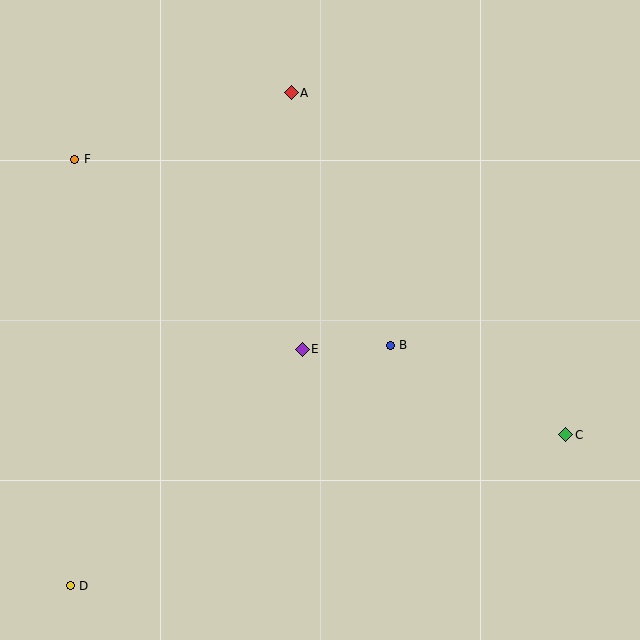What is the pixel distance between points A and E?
The distance between A and E is 256 pixels.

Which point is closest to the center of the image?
Point E at (302, 349) is closest to the center.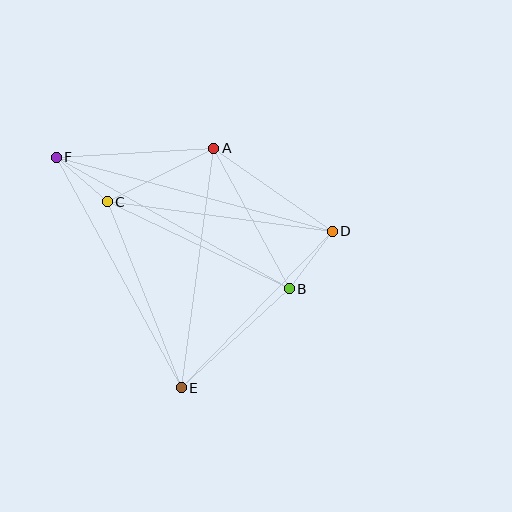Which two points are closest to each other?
Points C and F are closest to each other.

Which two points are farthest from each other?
Points D and F are farthest from each other.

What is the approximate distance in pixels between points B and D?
The distance between B and D is approximately 72 pixels.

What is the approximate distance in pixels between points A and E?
The distance between A and E is approximately 242 pixels.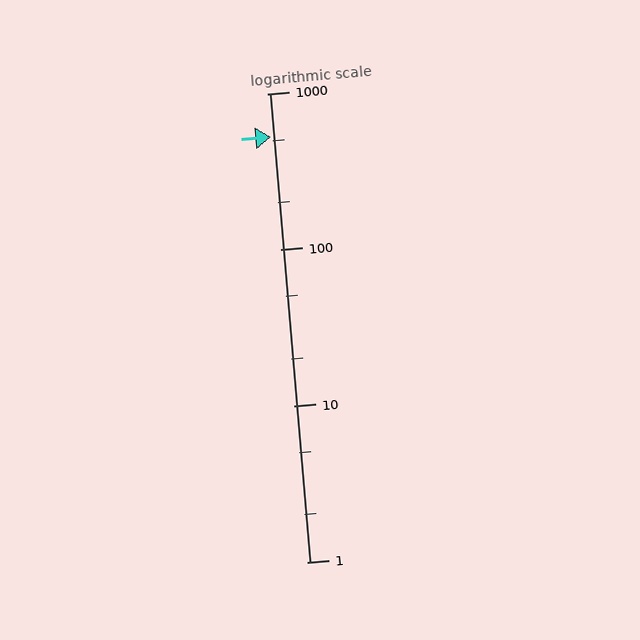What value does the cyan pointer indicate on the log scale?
The pointer indicates approximately 530.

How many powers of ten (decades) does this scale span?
The scale spans 3 decades, from 1 to 1000.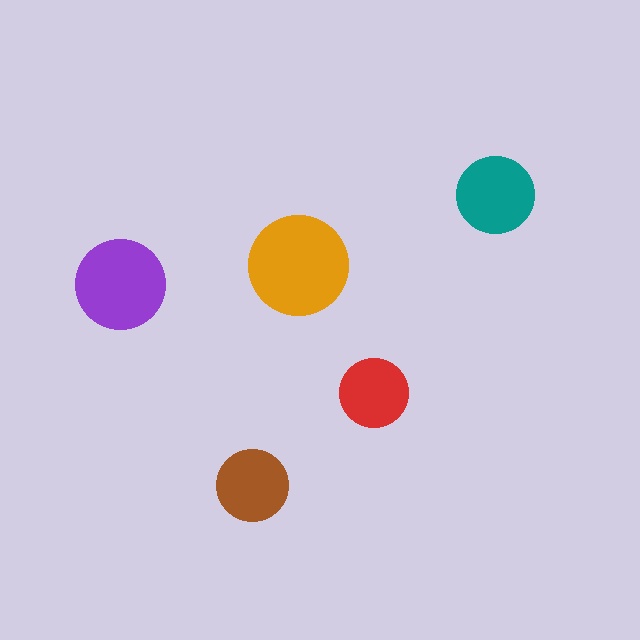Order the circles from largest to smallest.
the orange one, the purple one, the teal one, the brown one, the red one.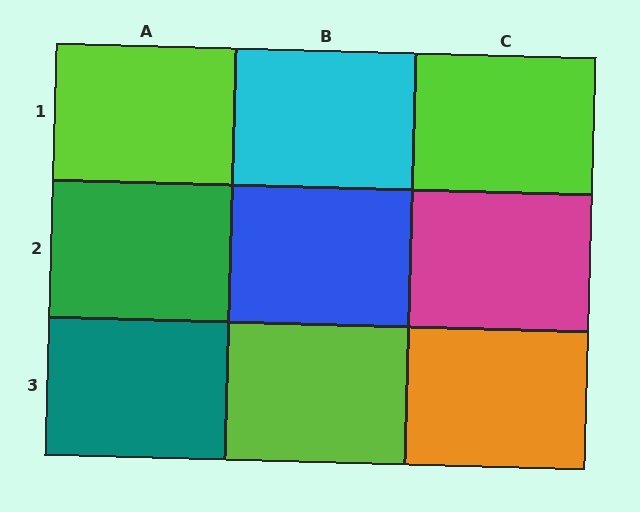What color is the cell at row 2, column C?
Magenta.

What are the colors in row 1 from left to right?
Lime, cyan, lime.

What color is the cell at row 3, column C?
Orange.